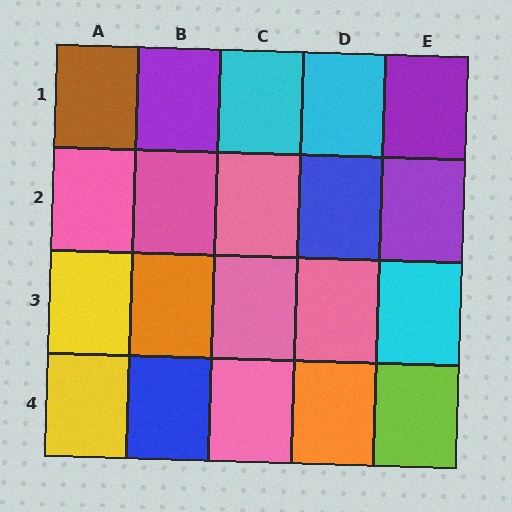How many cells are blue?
2 cells are blue.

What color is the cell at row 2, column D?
Blue.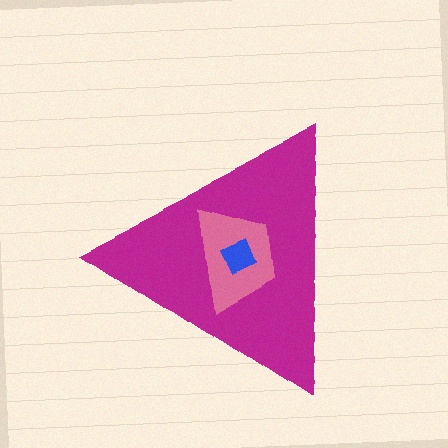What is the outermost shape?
The magenta triangle.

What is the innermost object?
The blue square.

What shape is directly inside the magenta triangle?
The pink trapezoid.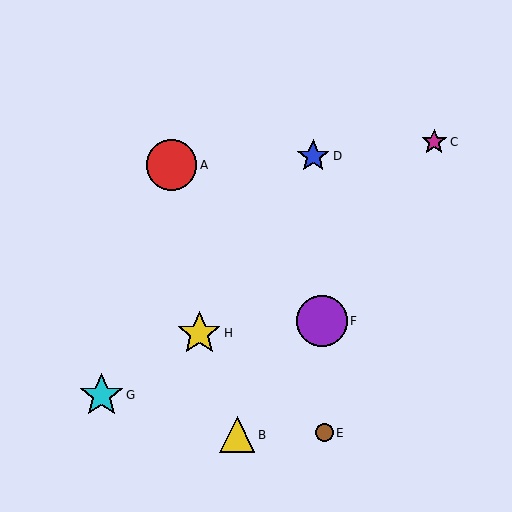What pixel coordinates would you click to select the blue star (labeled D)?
Click at (313, 156) to select the blue star D.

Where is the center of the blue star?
The center of the blue star is at (313, 156).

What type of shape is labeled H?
Shape H is a yellow star.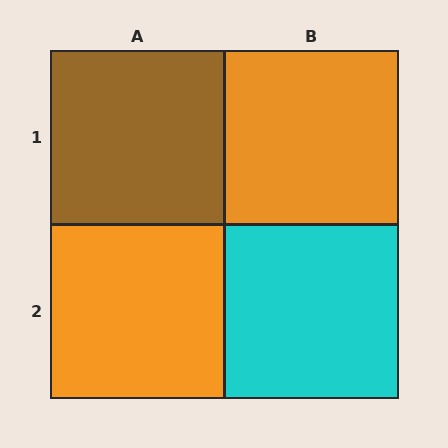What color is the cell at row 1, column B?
Orange.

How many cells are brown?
1 cell is brown.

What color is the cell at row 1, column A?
Brown.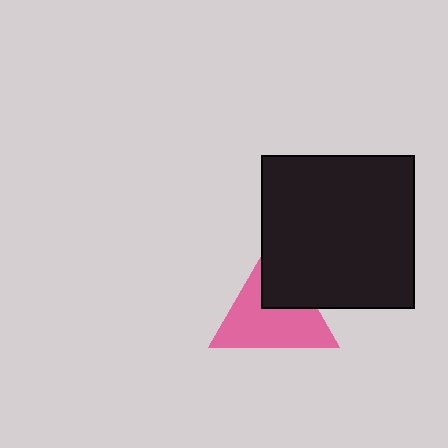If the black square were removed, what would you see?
You would see the complete pink triangle.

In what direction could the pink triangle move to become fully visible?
The pink triangle could move toward the lower-left. That would shift it out from behind the black square entirely.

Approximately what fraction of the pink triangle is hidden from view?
Roughly 33% of the pink triangle is hidden behind the black square.